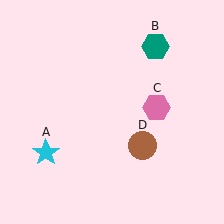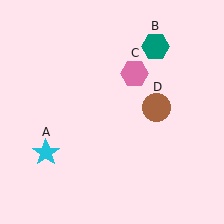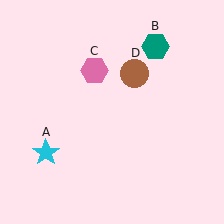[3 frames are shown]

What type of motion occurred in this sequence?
The pink hexagon (object C), brown circle (object D) rotated counterclockwise around the center of the scene.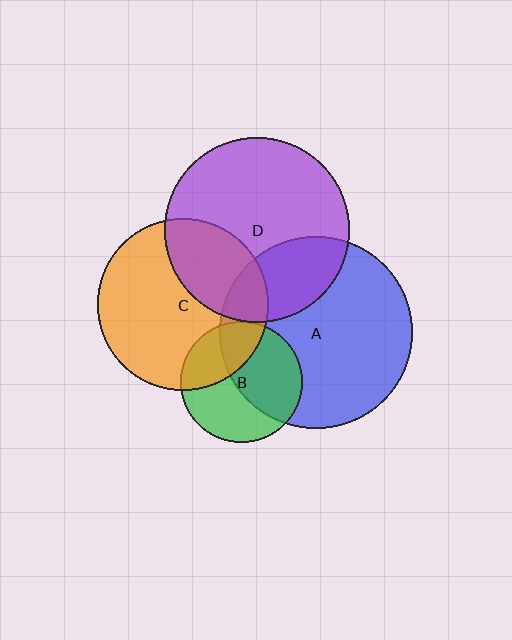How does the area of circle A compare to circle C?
Approximately 1.3 times.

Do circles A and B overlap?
Yes.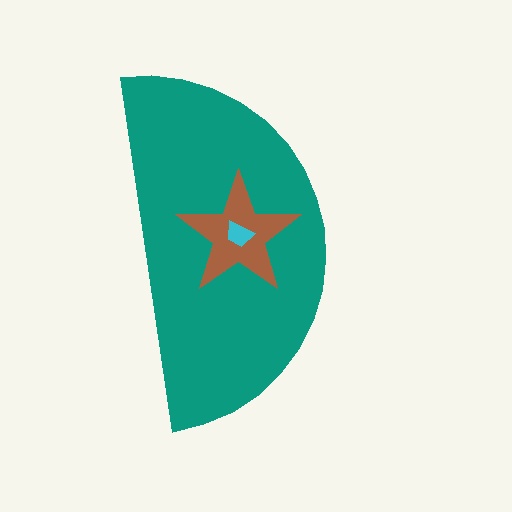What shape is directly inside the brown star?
The cyan trapezoid.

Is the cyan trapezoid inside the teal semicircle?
Yes.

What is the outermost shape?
The teal semicircle.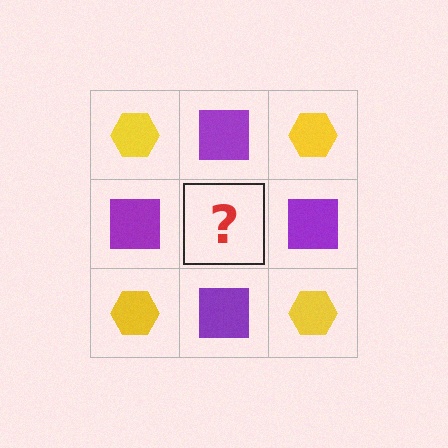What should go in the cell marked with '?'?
The missing cell should contain a yellow hexagon.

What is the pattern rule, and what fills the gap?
The rule is that it alternates yellow hexagon and purple square in a checkerboard pattern. The gap should be filled with a yellow hexagon.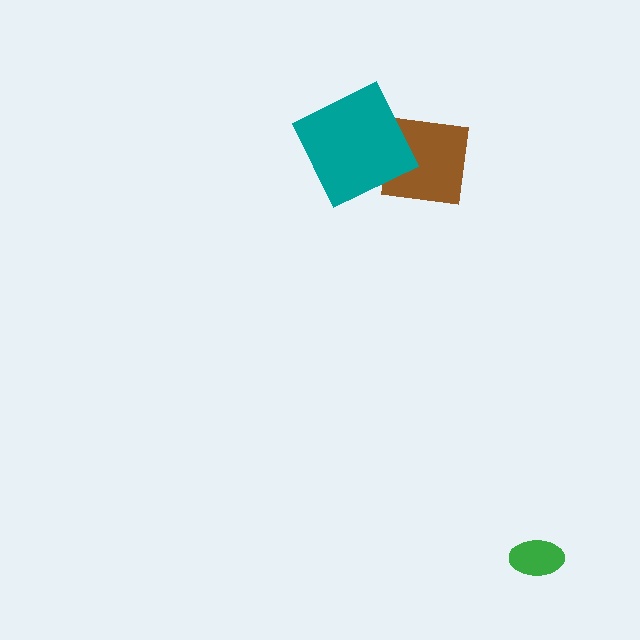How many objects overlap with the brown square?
1 object overlaps with the brown square.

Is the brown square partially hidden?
Yes, it is partially covered by another shape.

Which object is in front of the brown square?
The teal square is in front of the brown square.